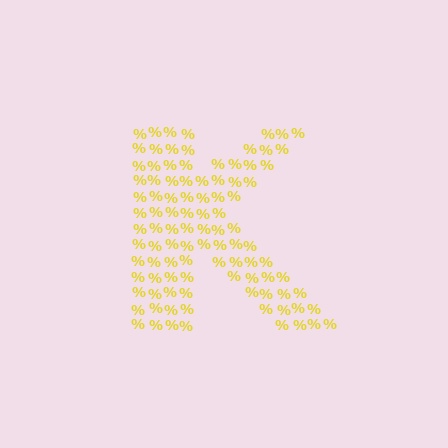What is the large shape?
The large shape is the letter K.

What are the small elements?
The small elements are percent signs.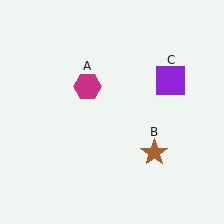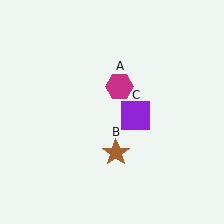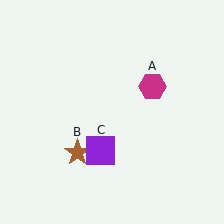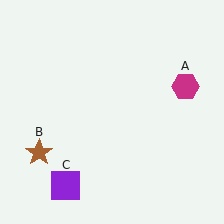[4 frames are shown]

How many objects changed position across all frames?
3 objects changed position: magenta hexagon (object A), brown star (object B), purple square (object C).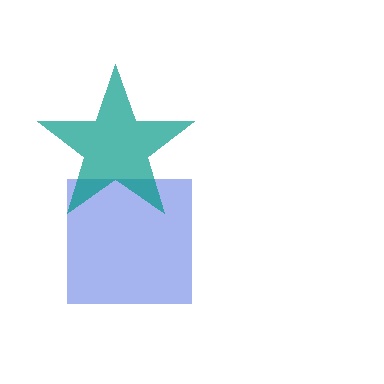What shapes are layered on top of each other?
The layered shapes are: a blue square, a teal star.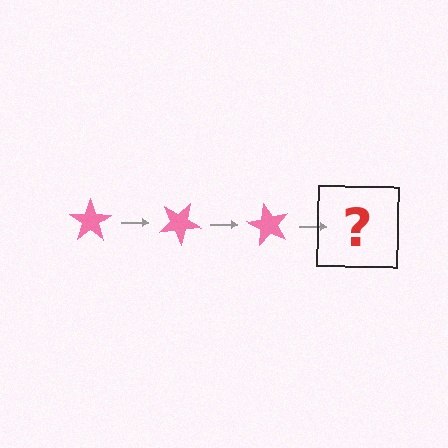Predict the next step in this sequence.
The next step is a pink star rotated 90 degrees.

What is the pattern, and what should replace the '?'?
The pattern is that the star rotates 30 degrees each step. The '?' should be a pink star rotated 90 degrees.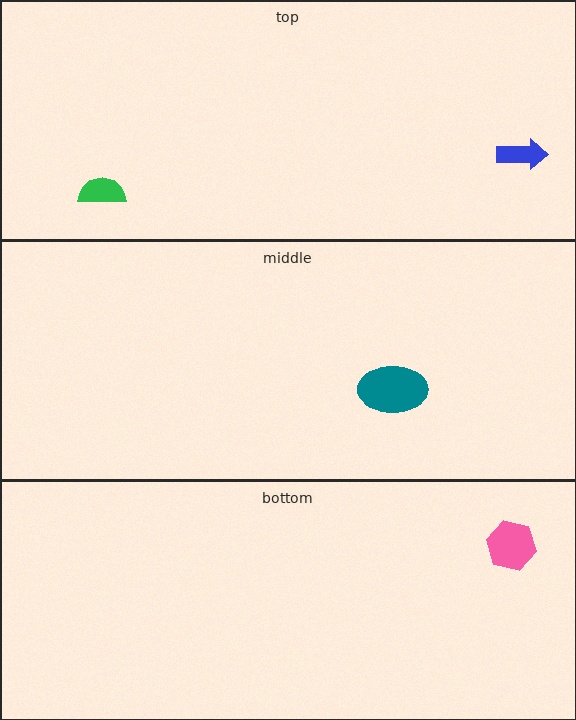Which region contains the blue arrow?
The top region.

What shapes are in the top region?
The green semicircle, the blue arrow.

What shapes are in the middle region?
The teal ellipse.